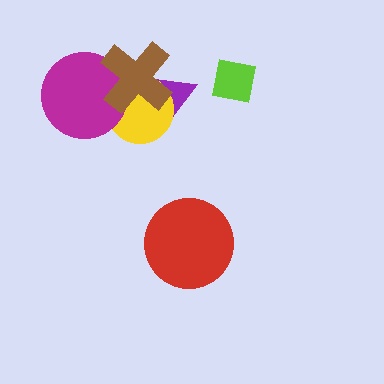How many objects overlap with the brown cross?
3 objects overlap with the brown cross.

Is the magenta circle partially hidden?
Yes, it is partially covered by another shape.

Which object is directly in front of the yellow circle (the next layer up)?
The magenta circle is directly in front of the yellow circle.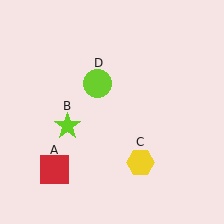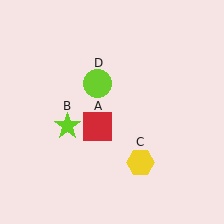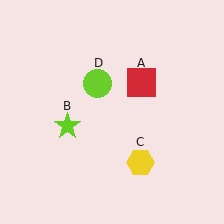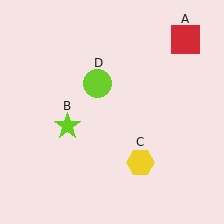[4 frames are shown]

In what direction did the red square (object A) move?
The red square (object A) moved up and to the right.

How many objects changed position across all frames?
1 object changed position: red square (object A).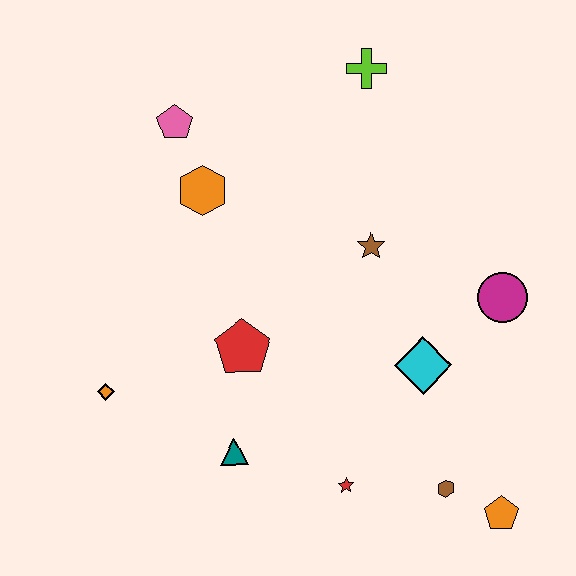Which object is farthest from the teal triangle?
The lime cross is farthest from the teal triangle.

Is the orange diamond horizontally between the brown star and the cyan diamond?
No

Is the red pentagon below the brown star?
Yes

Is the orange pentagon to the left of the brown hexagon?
No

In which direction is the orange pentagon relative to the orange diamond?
The orange pentagon is to the right of the orange diamond.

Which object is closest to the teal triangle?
The red pentagon is closest to the teal triangle.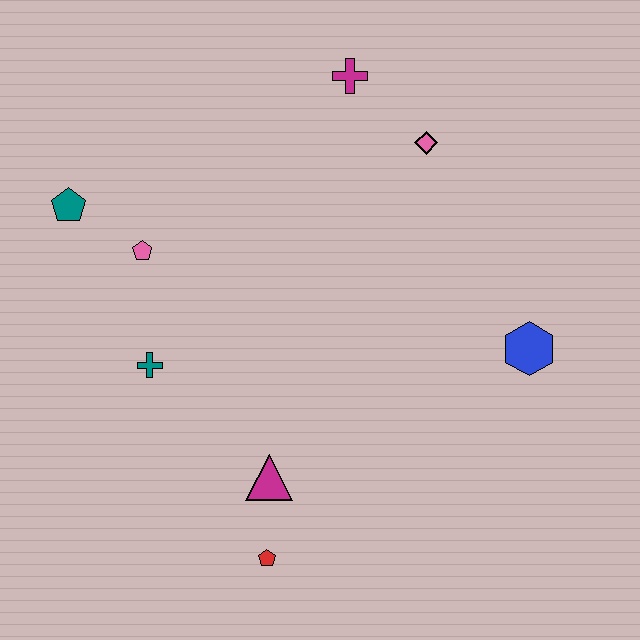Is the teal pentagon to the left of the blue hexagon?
Yes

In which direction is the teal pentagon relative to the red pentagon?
The teal pentagon is above the red pentagon.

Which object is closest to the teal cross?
The pink pentagon is closest to the teal cross.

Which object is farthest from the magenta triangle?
The magenta cross is farthest from the magenta triangle.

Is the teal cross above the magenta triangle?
Yes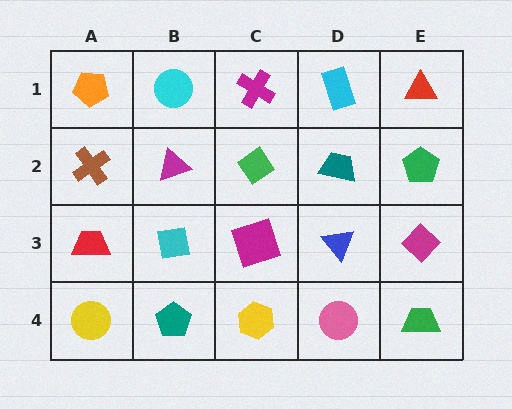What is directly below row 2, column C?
A magenta square.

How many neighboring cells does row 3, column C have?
4.